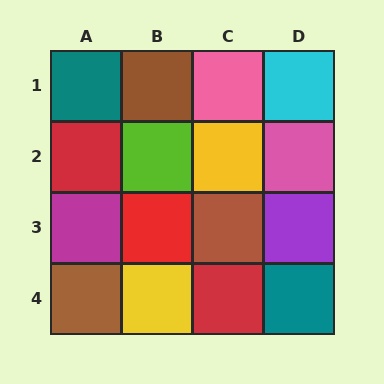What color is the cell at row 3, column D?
Purple.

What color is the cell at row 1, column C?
Pink.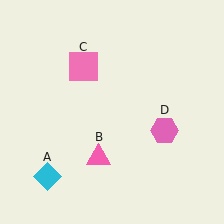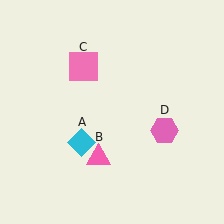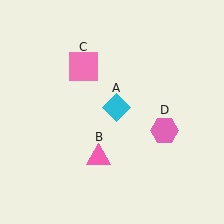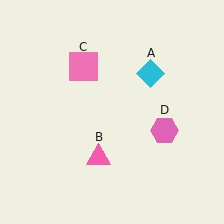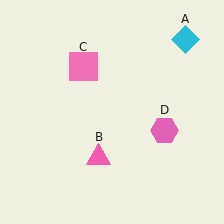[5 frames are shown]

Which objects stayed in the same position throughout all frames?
Pink triangle (object B) and pink square (object C) and pink hexagon (object D) remained stationary.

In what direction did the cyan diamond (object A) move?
The cyan diamond (object A) moved up and to the right.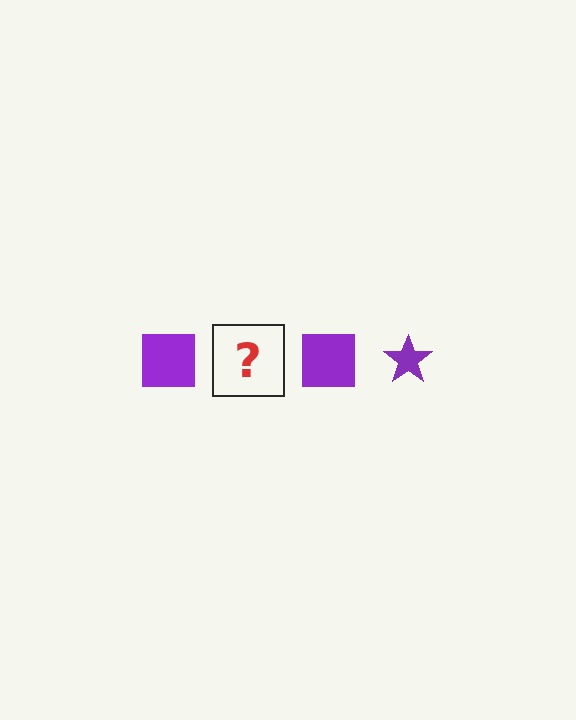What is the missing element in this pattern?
The missing element is a purple star.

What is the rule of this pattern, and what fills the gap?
The rule is that the pattern cycles through square, star shapes in purple. The gap should be filled with a purple star.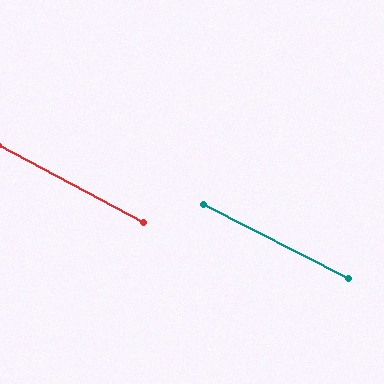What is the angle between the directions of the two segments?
Approximately 1 degree.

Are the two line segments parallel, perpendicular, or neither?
Parallel — their directions differ by only 0.7°.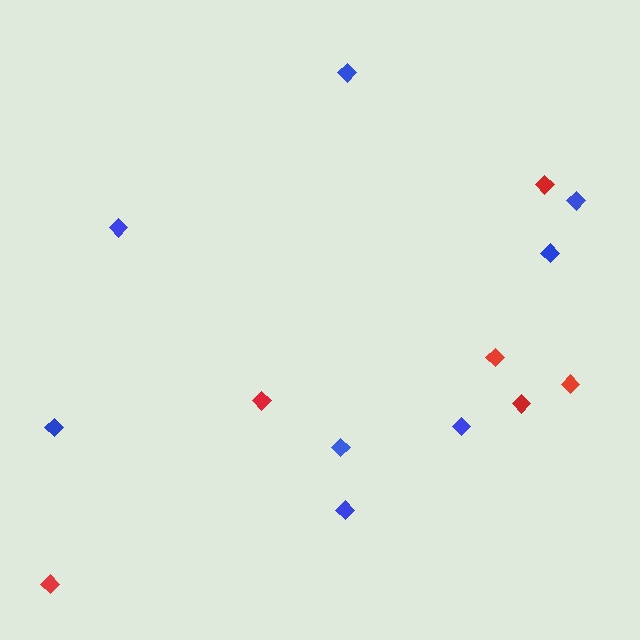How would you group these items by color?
There are 2 groups: one group of red diamonds (6) and one group of blue diamonds (8).